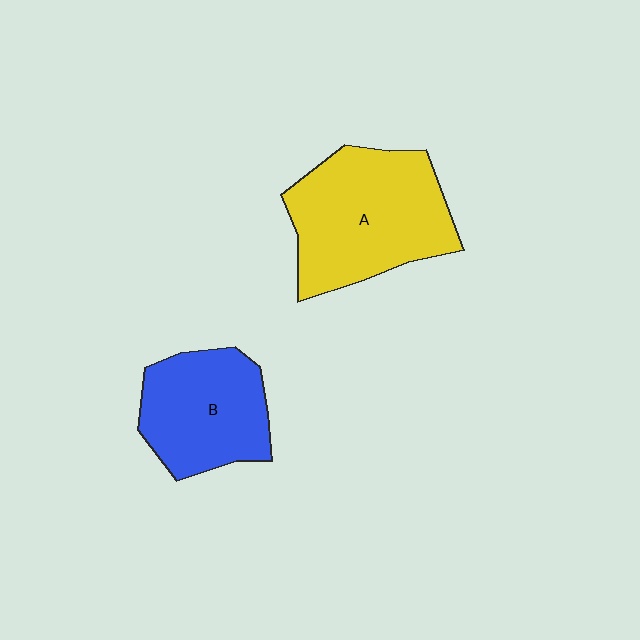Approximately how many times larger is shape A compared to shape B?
Approximately 1.4 times.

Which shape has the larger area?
Shape A (yellow).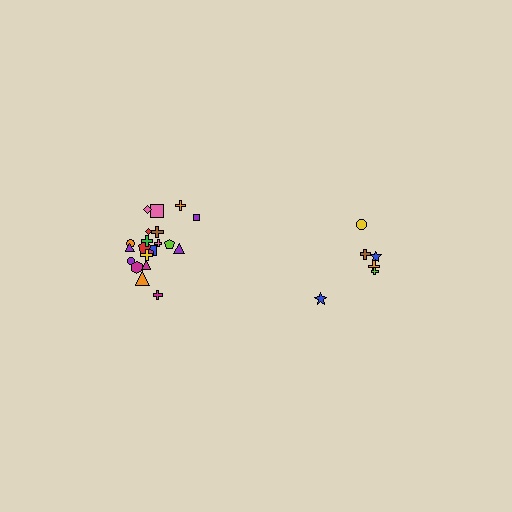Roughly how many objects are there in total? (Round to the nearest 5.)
Roughly 30 objects in total.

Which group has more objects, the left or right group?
The left group.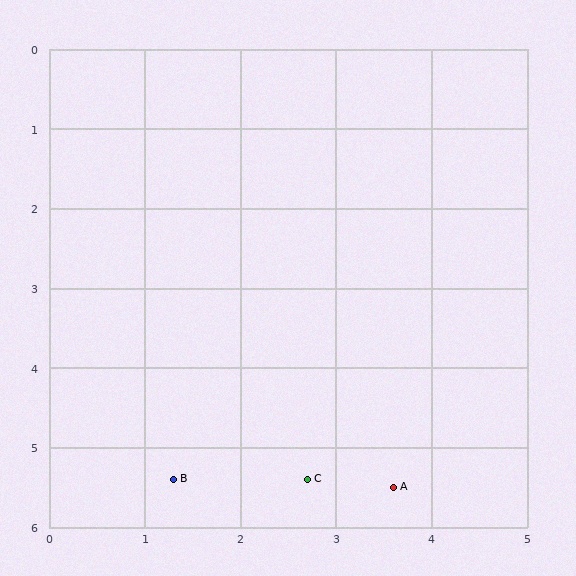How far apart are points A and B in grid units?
Points A and B are about 2.3 grid units apart.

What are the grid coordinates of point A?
Point A is at approximately (3.6, 5.5).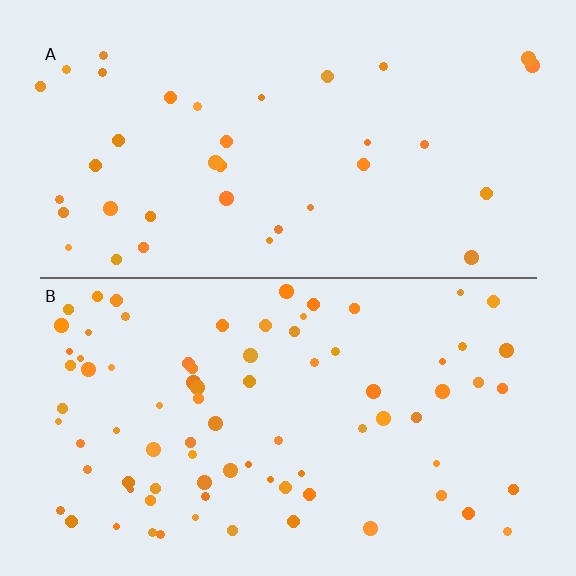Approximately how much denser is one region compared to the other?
Approximately 2.2× — region B over region A.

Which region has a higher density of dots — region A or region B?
B (the bottom).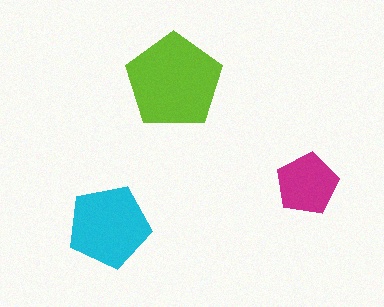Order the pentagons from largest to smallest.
the lime one, the cyan one, the magenta one.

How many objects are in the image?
There are 3 objects in the image.